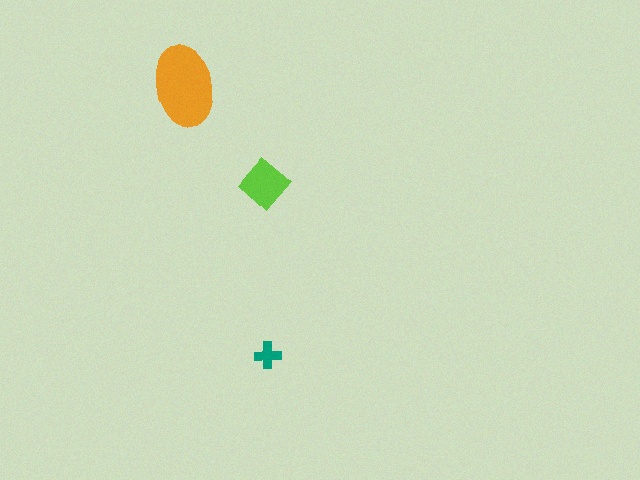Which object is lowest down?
The teal cross is bottommost.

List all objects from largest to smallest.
The orange ellipse, the lime diamond, the teal cross.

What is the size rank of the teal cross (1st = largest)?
3rd.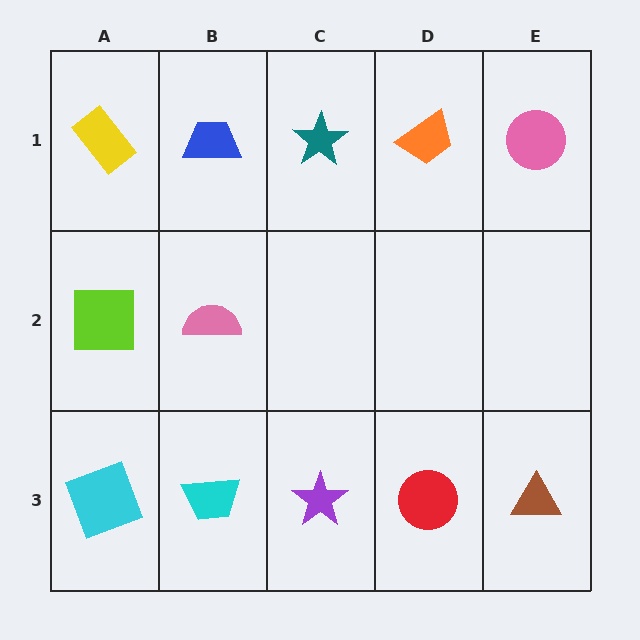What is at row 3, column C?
A purple star.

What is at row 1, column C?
A teal star.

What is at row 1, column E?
A pink circle.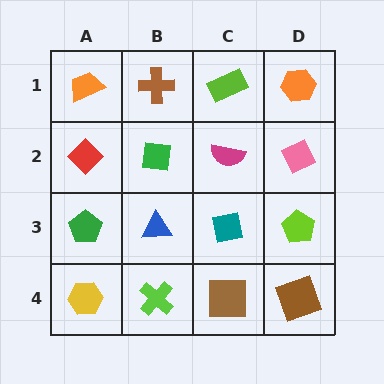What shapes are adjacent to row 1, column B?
A green square (row 2, column B), an orange trapezoid (row 1, column A), a lime rectangle (row 1, column C).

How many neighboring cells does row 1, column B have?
3.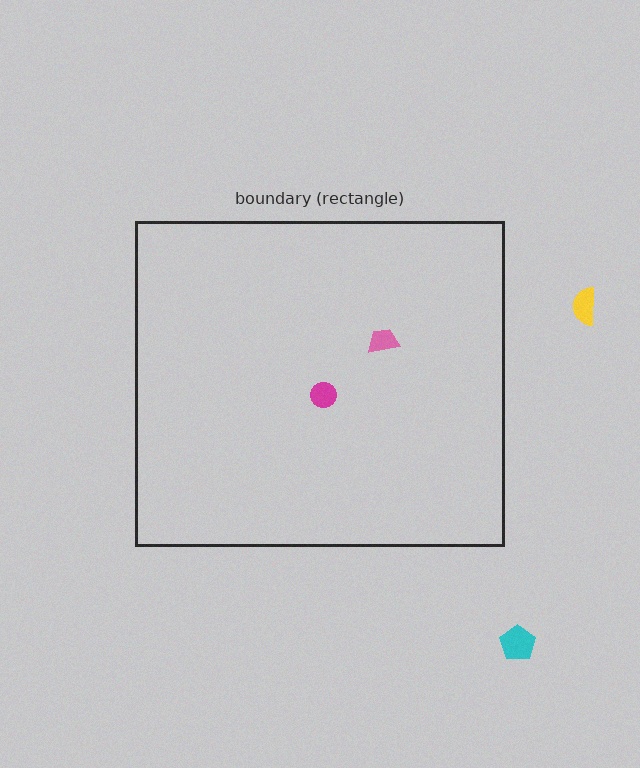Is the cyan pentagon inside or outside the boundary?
Outside.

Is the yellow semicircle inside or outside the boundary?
Outside.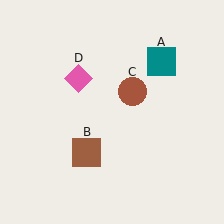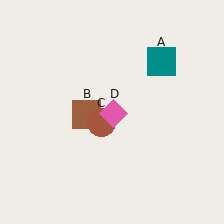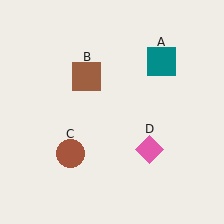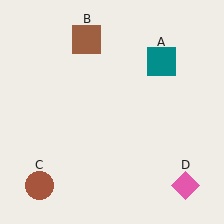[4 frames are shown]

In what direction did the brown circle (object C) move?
The brown circle (object C) moved down and to the left.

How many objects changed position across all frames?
3 objects changed position: brown square (object B), brown circle (object C), pink diamond (object D).